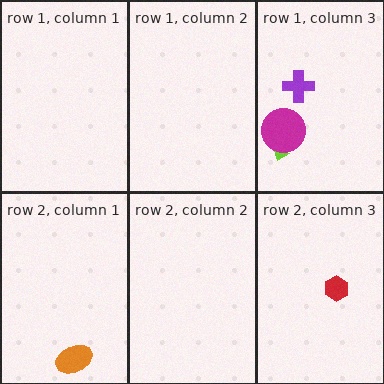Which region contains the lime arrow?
The row 1, column 3 region.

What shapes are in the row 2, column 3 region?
The red hexagon.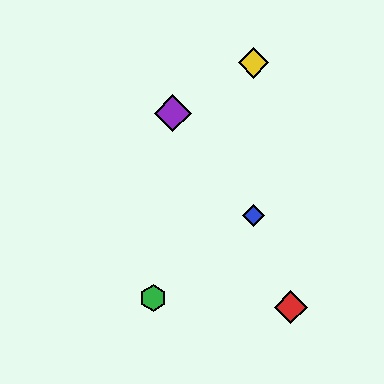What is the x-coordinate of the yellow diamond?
The yellow diamond is at x≈254.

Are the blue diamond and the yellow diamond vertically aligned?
Yes, both are at x≈254.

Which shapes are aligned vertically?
The blue diamond, the yellow diamond are aligned vertically.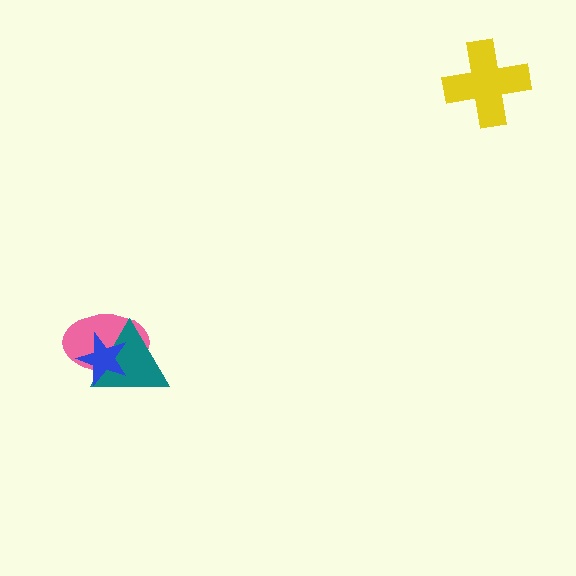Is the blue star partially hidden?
No, no other shape covers it.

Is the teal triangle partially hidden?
Yes, it is partially covered by another shape.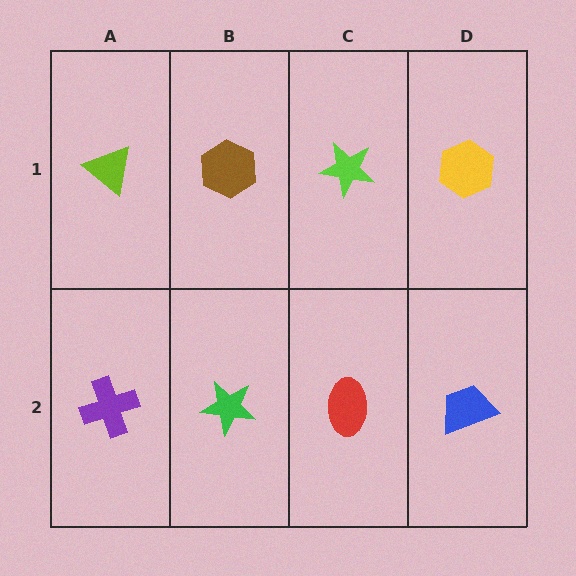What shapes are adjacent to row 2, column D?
A yellow hexagon (row 1, column D), a red ellipse (row 2, column C).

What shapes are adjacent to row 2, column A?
A lime triangle (row 1, column A), a green star (row 2, column B).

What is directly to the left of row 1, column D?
A lime star.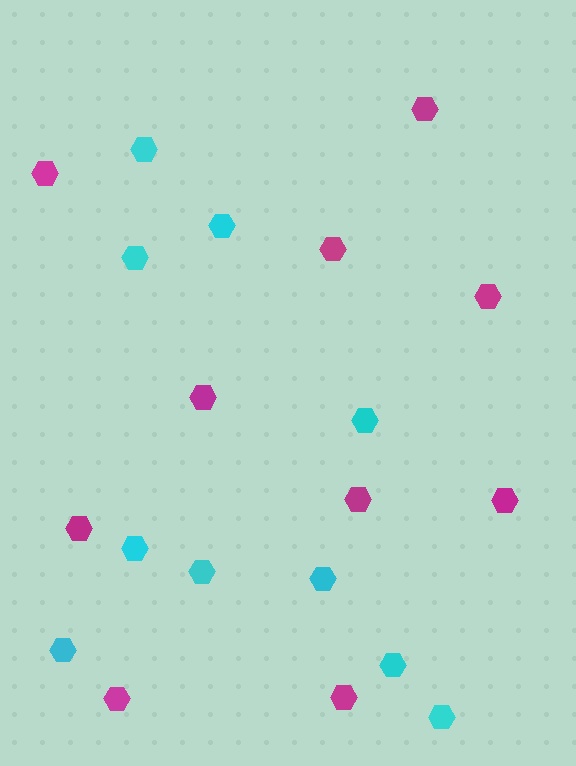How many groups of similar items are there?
There are 2 groups: one group of cyan hexagons (10) and one group of magenta hexagons (10).